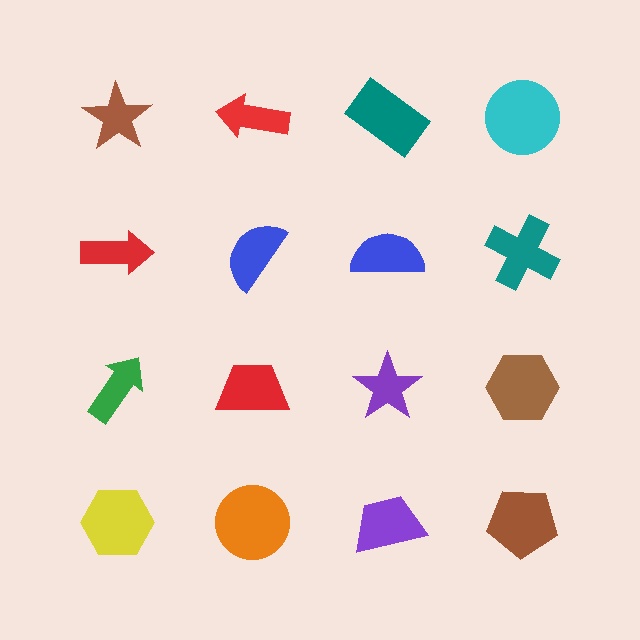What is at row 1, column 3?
A teal rectangle.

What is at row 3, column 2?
A red trapezoid.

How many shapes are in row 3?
4 shapes.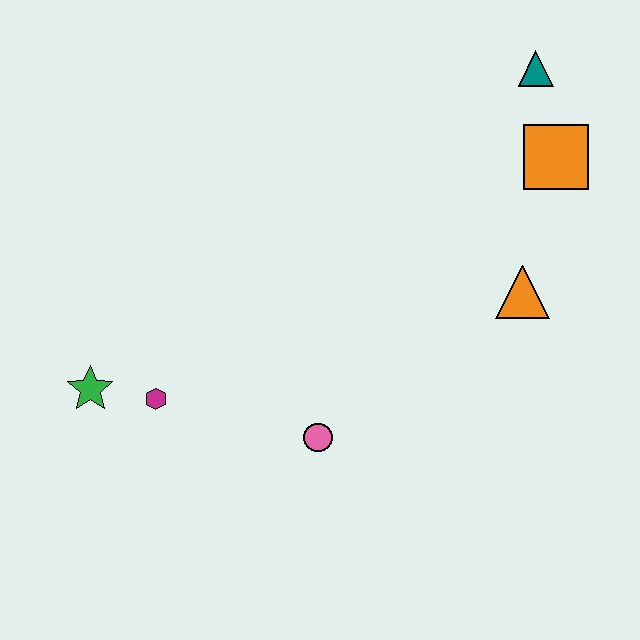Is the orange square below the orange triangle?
No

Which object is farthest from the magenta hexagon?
The teal triangle is farthest from the magenta hexagon.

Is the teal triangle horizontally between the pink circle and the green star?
No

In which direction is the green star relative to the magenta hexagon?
The green star is to the left of the magenta hexagon.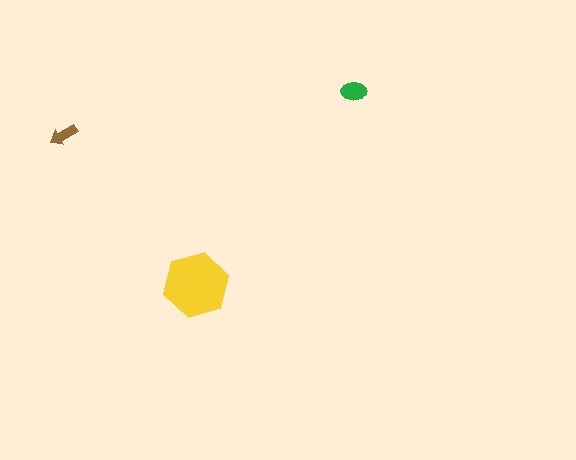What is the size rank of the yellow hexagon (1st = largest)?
1st.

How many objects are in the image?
There are 3 objects in the image.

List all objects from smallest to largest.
The brown arrow, the green ellipse, the yellow hexagon.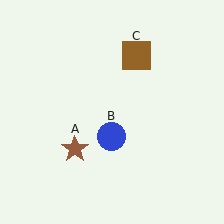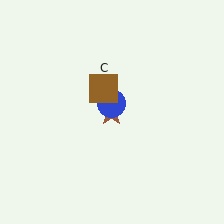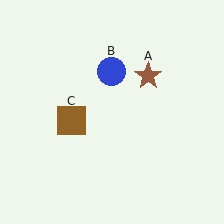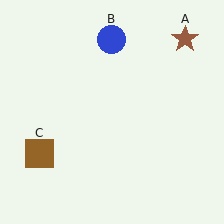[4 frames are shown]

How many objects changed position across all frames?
3 objects changed position: brown star (object A), blue circle (object B), brown square (object C).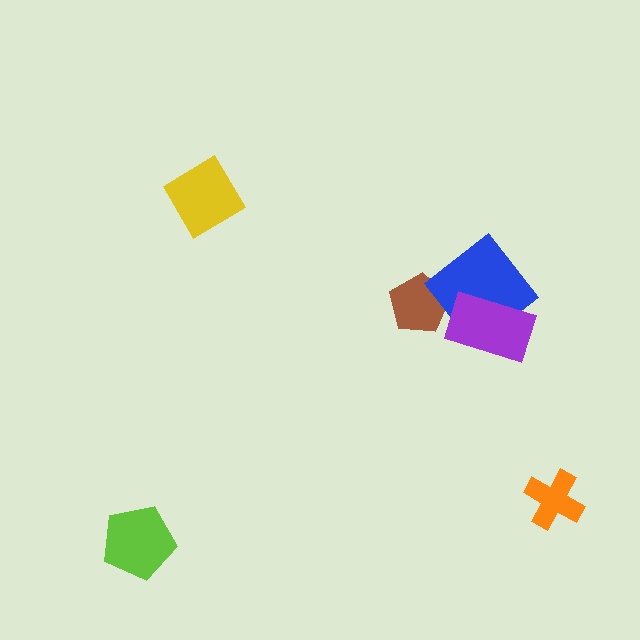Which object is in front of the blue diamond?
The purple rectangle is in front of the blue diamond.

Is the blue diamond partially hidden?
Yes, it is partially covered by another shape.